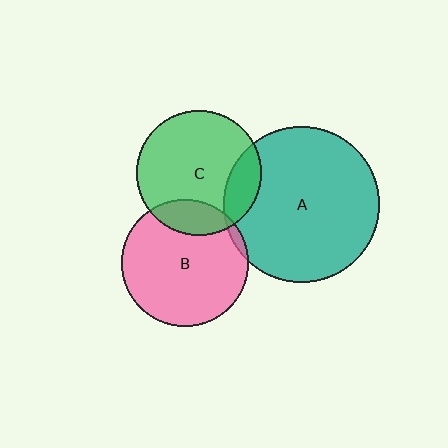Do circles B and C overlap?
Yes.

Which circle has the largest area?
Circle A (teal).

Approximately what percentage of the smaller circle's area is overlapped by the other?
Approximately 15%.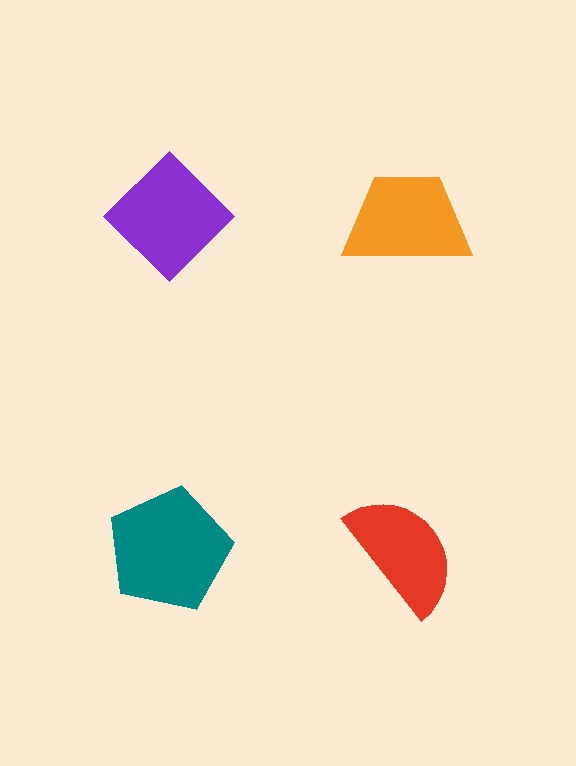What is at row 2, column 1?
A teal pentagon.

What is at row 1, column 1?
A purple diamond.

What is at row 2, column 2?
A red semicircle.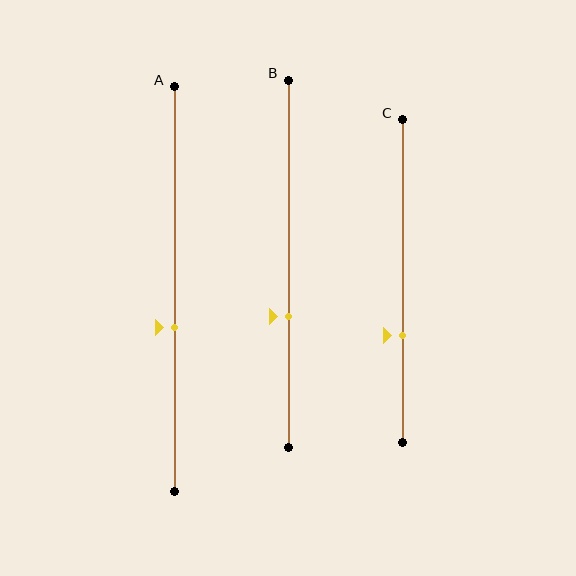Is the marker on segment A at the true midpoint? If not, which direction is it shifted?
No, the marker on segment A is shifted downward by about 9% of the segment length.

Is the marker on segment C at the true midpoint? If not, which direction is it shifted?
No, the marker on segment C is shifted downward by about 17% of the segment length.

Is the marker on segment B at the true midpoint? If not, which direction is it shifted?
No, the marker on segment B is shifted downward by about 14% of the segment length.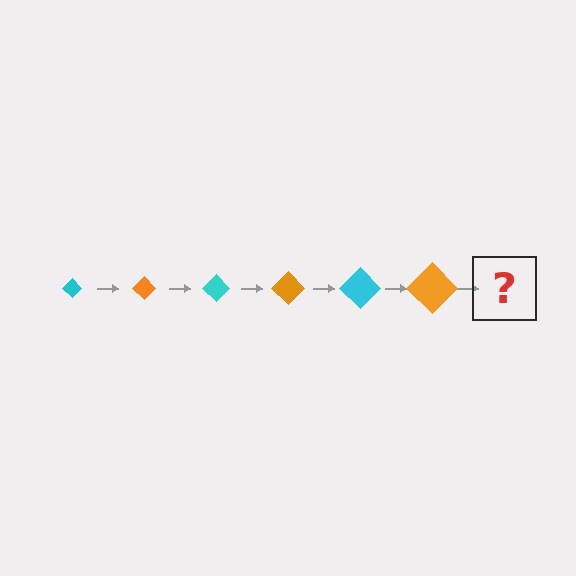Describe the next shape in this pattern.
It should be a cyan diamond, larger than the previous one.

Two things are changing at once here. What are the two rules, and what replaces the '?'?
The two rules are that the diamond grows larger each step and the color cycles through cyan and orange. The '?' should be a cyan diamond, larger than the previous one.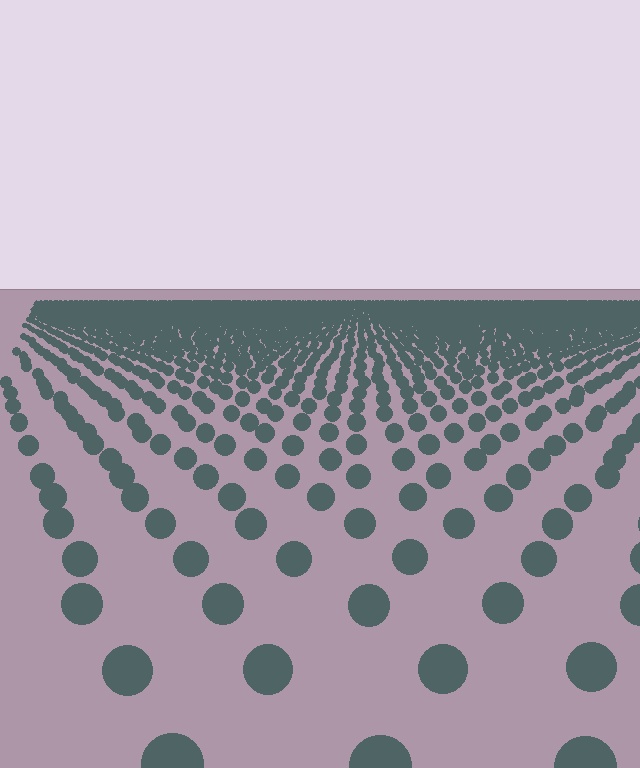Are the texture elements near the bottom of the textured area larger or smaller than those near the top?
Larger. Near the bottom, elements are closer to the viewer and appear at a bigger on-screen size.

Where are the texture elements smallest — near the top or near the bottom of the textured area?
Near the top.